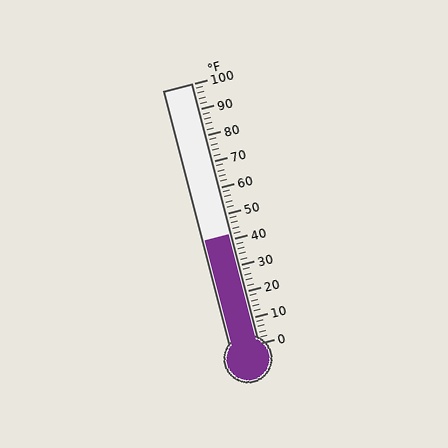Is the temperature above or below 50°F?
The temperature is below 50°F.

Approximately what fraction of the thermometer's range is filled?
The thermometer is filled to approximately 40% of its range.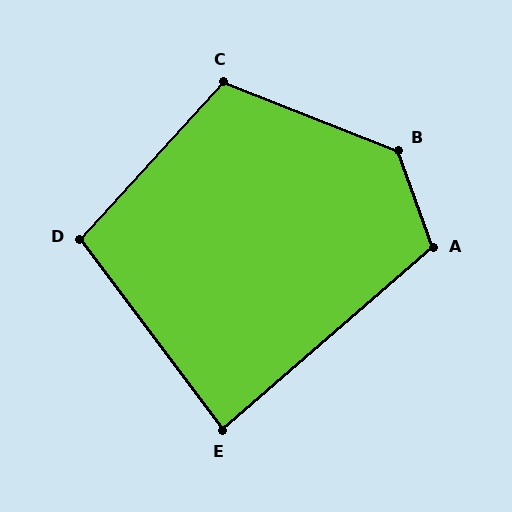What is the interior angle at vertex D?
Approximately 101 degrees (obtuse).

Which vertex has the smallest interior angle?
E, at approximately 86 degrees.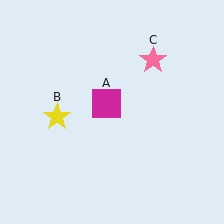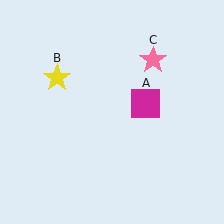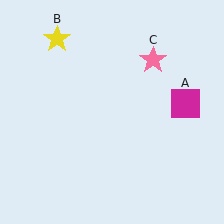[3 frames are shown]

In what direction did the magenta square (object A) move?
The magenta square (object A) moved right.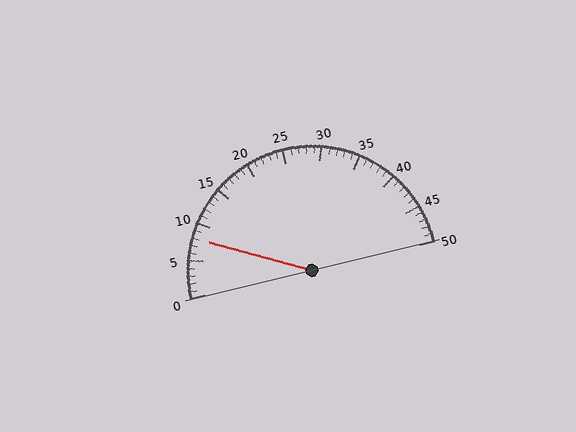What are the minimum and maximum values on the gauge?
The gauge ranges from 0 to 50.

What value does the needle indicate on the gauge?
The needle indicates approximately 8.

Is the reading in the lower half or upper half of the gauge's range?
The reading is in the lower half of the range (0 to 50).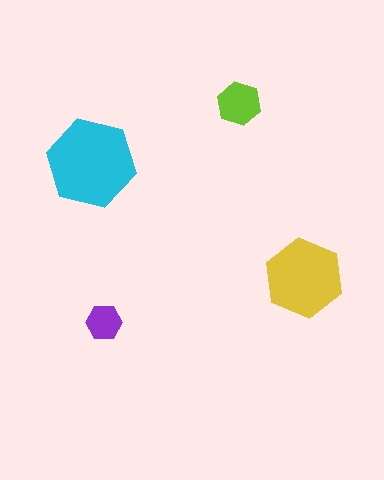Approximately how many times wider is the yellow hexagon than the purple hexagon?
About 2 times wider.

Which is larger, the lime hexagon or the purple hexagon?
The lime one.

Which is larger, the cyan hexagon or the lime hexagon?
The cyan one.